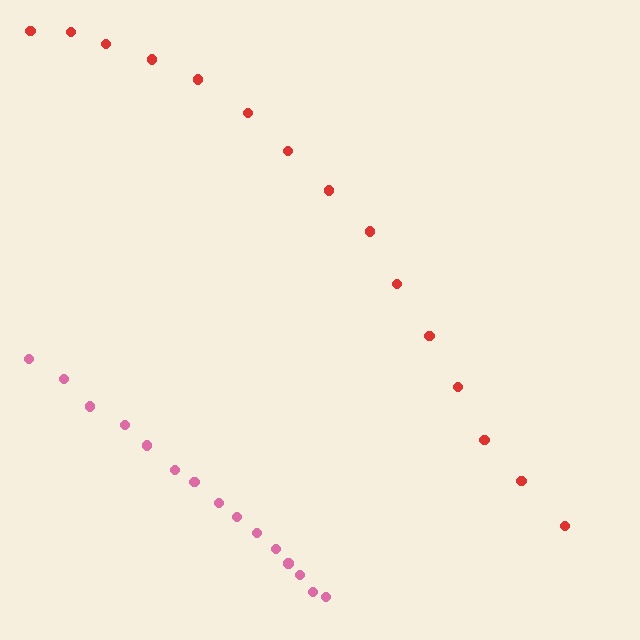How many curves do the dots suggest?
There are 2 distinct paths.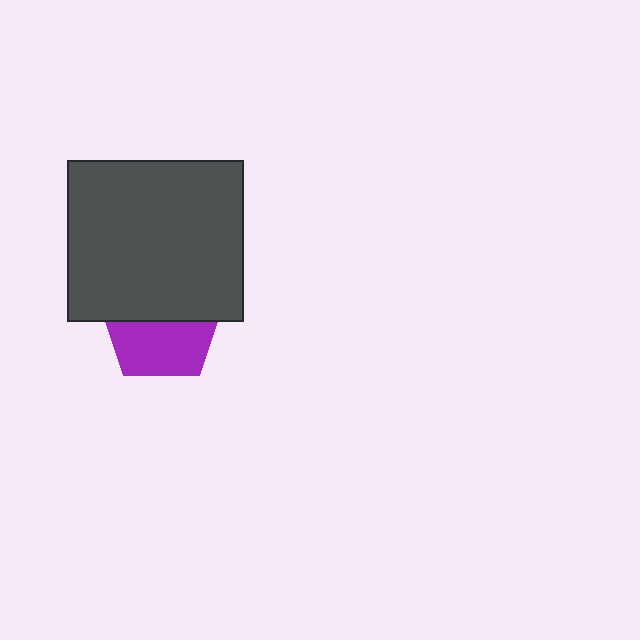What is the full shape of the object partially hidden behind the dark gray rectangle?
The partially hidden object is a purple pentagon.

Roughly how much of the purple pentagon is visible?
About half of it is visible (roughly 51%).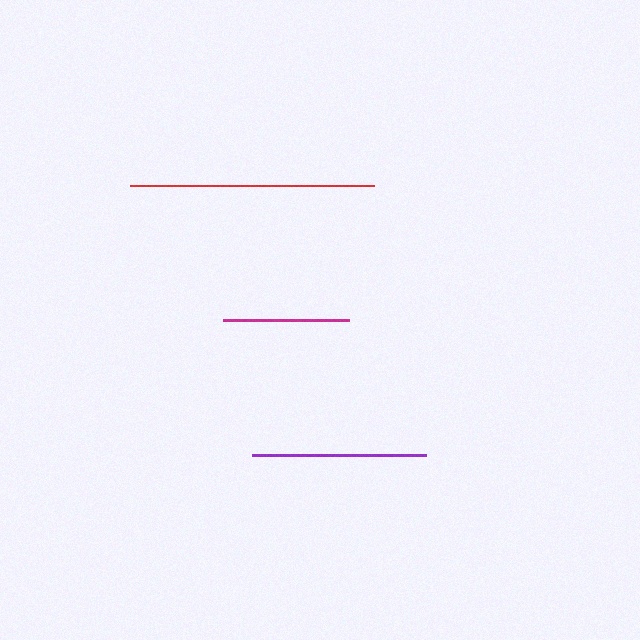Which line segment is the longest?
The red line is the longest at approximately 244 pixels.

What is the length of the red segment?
The red segment is approximately 244 pixels long.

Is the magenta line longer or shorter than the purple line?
The purple line is longer than the magenta line.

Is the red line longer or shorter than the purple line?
The red line is longer than the purple line.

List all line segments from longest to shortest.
From longest to shortest: red, purple, magenta.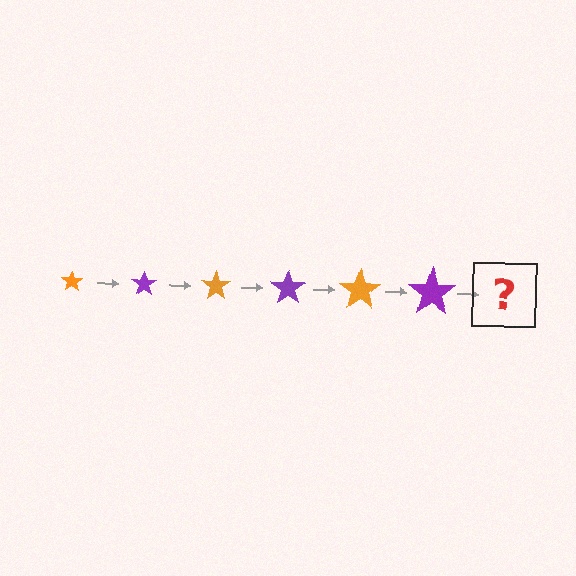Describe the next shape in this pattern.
It should be an orange star, larger than the previous one.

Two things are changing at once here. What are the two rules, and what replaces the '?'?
The two rules are that the star grows larger each step and the color cycles through orange and purple. The '?' should be an orange star, larger than the previous one.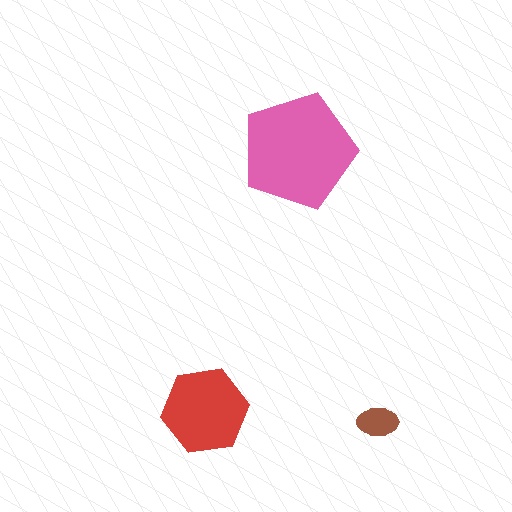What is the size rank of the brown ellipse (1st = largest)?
3rd.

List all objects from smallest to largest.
The brown ellipse, the red hexagon, the pink pentagon.